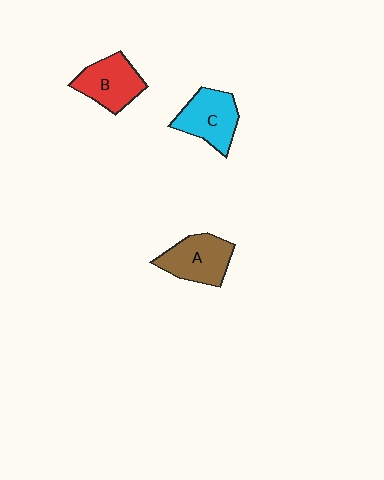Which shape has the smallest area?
Shape B (red).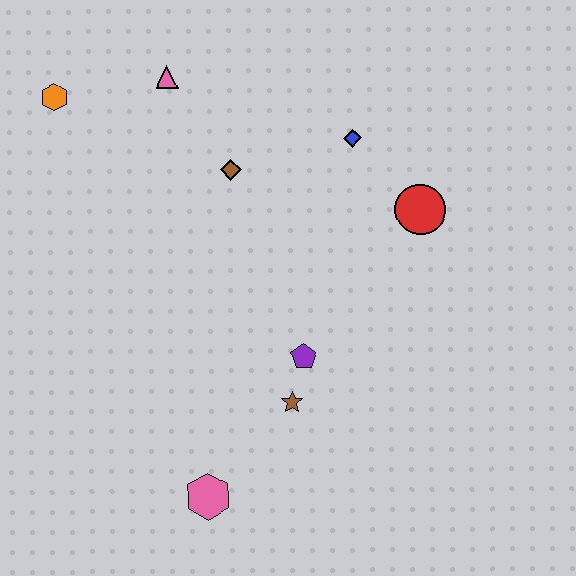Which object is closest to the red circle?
The blue diamond is closest to the red circle.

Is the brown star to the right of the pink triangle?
Yes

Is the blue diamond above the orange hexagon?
No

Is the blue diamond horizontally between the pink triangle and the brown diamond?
No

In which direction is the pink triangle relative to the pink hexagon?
The pink triangle is above the pink hexagon.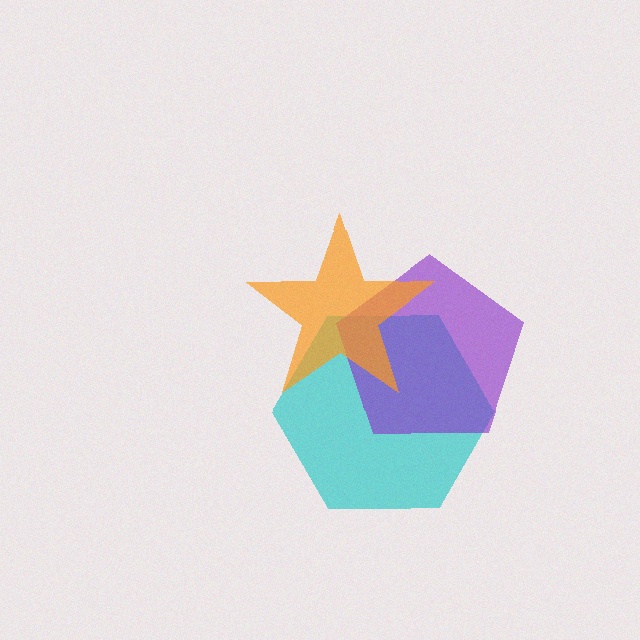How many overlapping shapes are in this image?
There are 3 overlapping shapes in the image.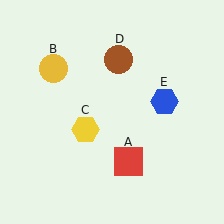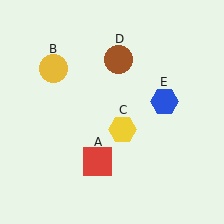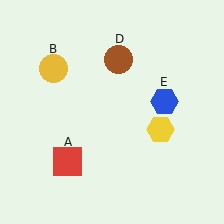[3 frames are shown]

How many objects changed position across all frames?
2 objects changed position: red square (object A), yellow hexagon (object C).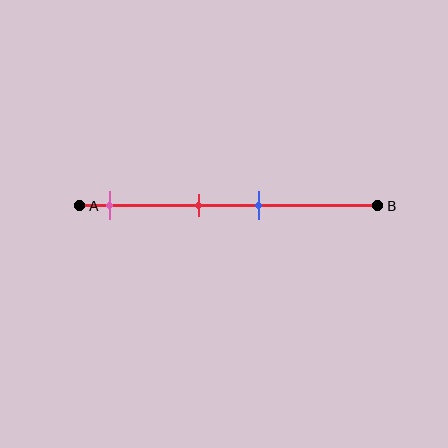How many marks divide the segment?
There are 3 marks dividing the segment.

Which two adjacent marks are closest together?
The red and blue marks are the closest adjacent pair.